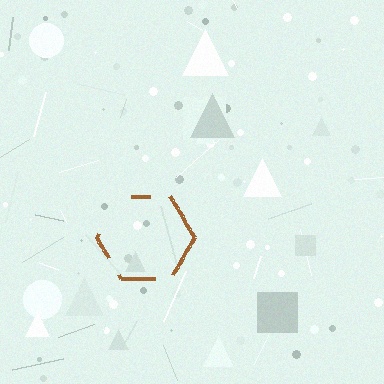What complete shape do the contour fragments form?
The contour fragments form a hexagon.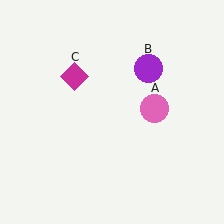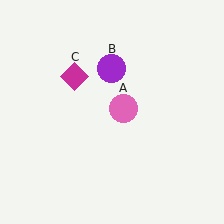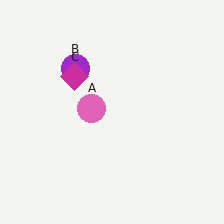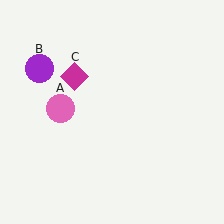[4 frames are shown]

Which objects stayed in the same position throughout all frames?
Magenta diamond (object C) remained stationary.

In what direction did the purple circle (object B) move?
The purple circle (object B) moved left.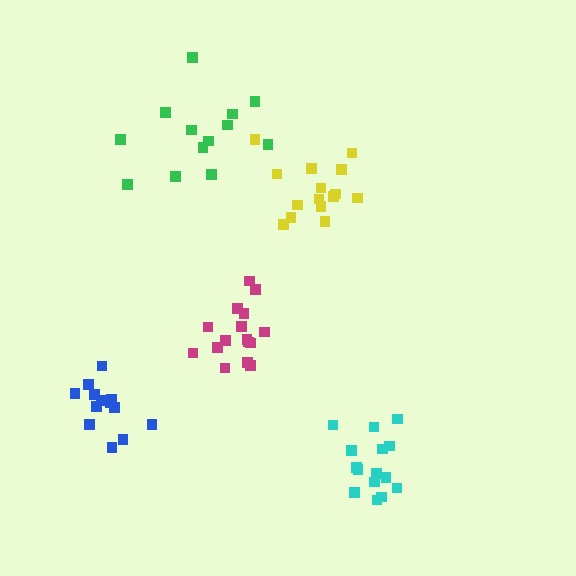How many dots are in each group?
Group 1: 17 dots, Group 2: 13 dots, Group 3: 15 dots, Group 4: 15 dots, Group 5: 13 dots (73 total).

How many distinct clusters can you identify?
There are 5 distinct clusters.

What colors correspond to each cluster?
The clusters are colored: magenta, green, yellow, cyan, blue.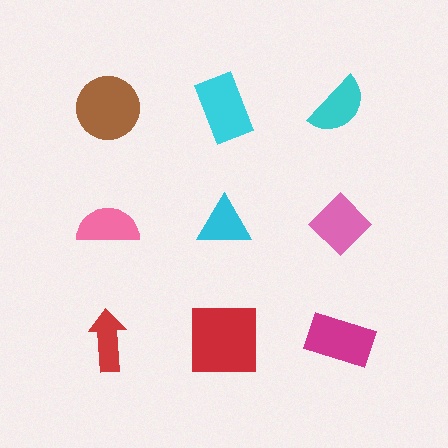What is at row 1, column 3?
A cyan semicircle.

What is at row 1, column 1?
A brown circle.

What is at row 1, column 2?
A cyan rectangle.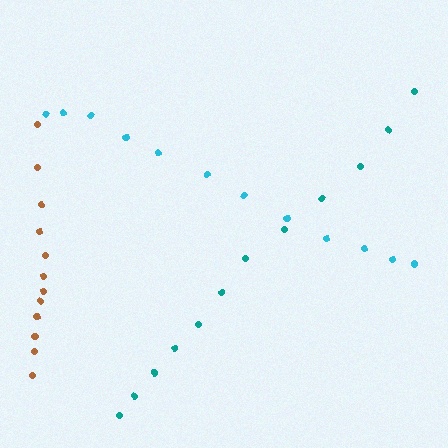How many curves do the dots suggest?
There are 3 distinct paths.